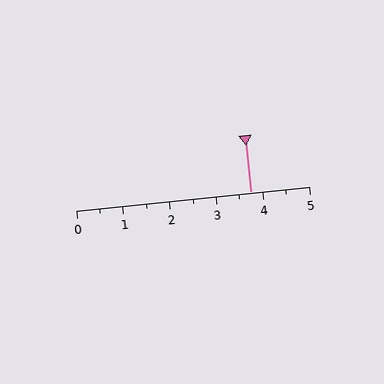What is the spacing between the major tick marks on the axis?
The major ticks are spaced 1 apart.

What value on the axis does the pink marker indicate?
The marker indicates approximately 3.8.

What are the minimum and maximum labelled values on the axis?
The axis runs from 0 to 5.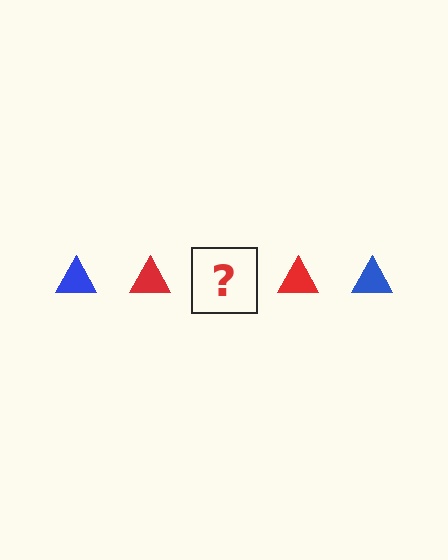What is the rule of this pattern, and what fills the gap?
The rule is that the pattern cycles through blue, red triangles. The gap should be filled with a blue triangle.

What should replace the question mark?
The question mark should be replaced with a blue triangle.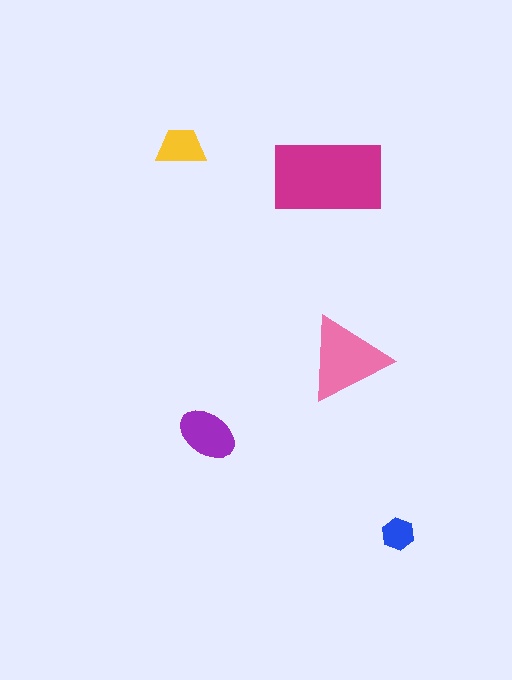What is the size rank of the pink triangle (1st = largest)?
2nd.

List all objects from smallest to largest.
The blue hexagon, the yellow trapezoid, the purple ellipse, the pink triangle, the magenta rectangle.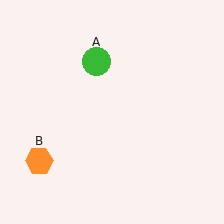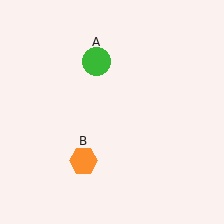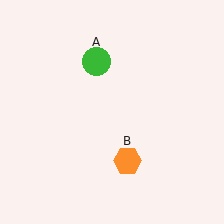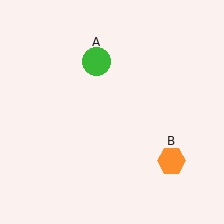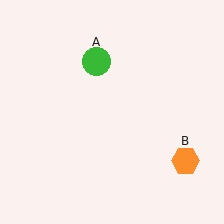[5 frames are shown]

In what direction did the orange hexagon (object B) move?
The orange hexagon (object B) moved right.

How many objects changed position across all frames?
1 object changed position: orange hexagon (object B).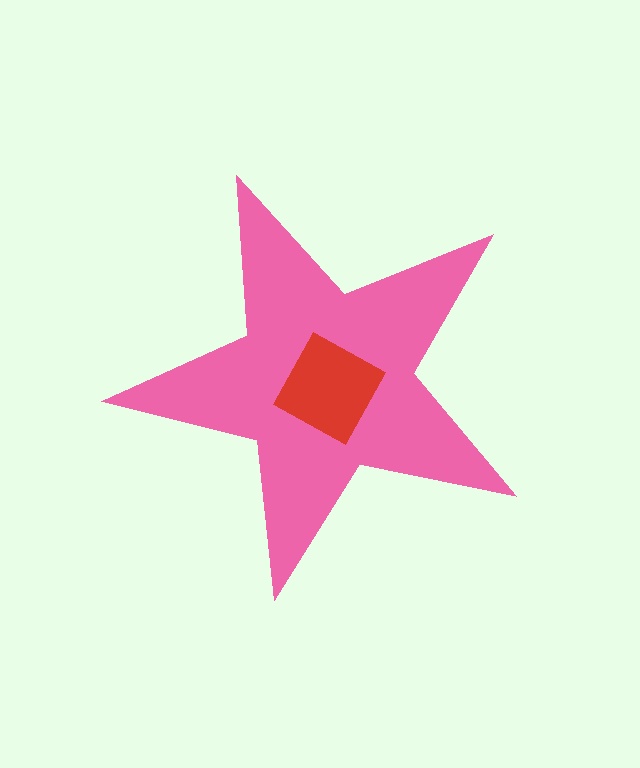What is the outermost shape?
The pink star.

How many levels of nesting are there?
2.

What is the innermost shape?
The red diamond.